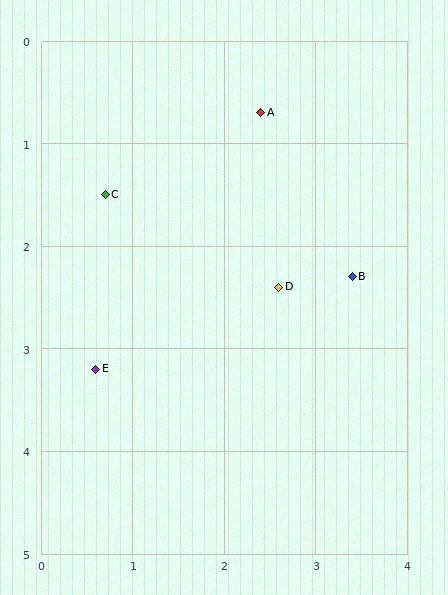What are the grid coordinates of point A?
Point A is at approximately (2.4, 0.7).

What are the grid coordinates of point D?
Point D is at approximately (2.6, 2.4).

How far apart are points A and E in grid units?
Points A and E are about 3.1 grid units apart.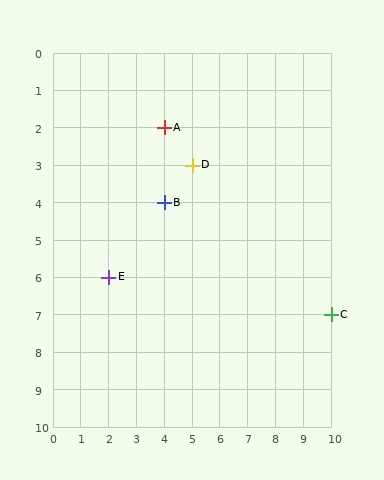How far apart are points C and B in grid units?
Points C and B are 6 columns and 3 rows apart (about 6.7 grid units diagonally).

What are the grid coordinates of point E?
Point E is at grid coordinates (2, 6).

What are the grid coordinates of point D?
Point D is at grid coordinates (5, 3).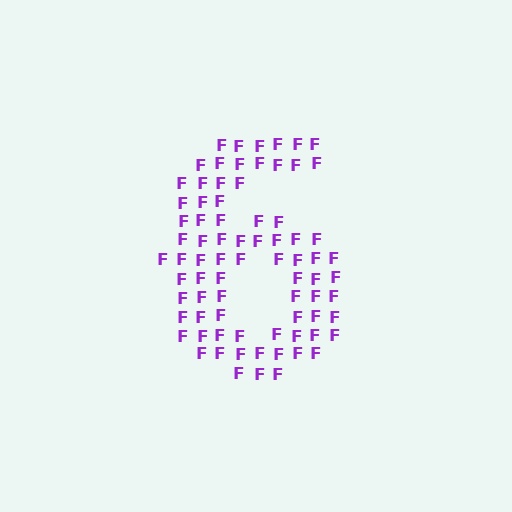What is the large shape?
The large shape is the digit 6.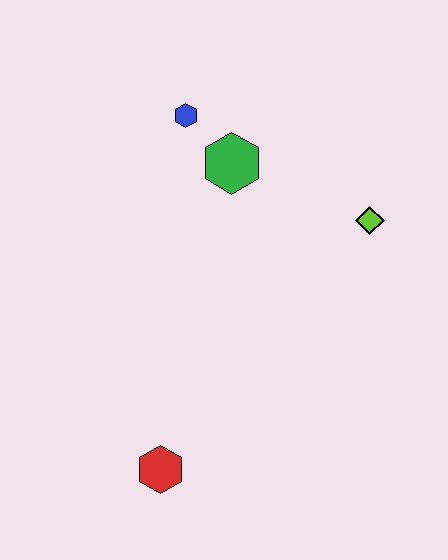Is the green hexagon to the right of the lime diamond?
No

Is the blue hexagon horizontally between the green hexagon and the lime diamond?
No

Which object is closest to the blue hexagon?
The green hexagon is closest to the blue hexagon.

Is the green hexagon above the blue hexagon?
No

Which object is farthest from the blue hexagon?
The red hexagon is farthest from the blue hexagon.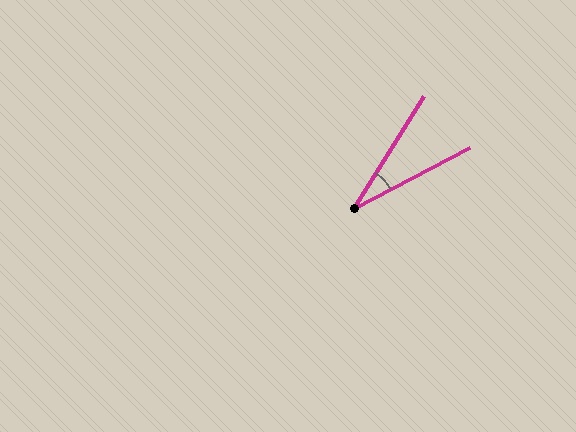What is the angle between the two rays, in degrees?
Approximately 30 degrees.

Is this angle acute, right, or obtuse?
It is acute.